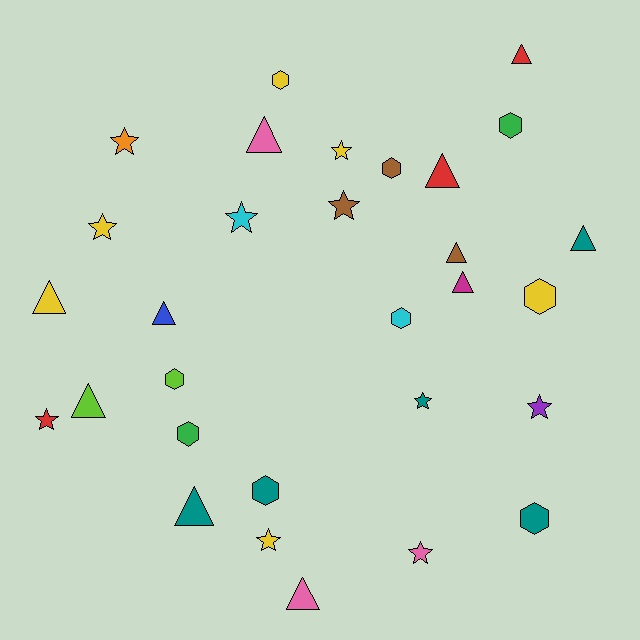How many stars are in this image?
There are 10 stars.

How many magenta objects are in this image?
There is 1 magenta object.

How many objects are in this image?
There are 30 objects.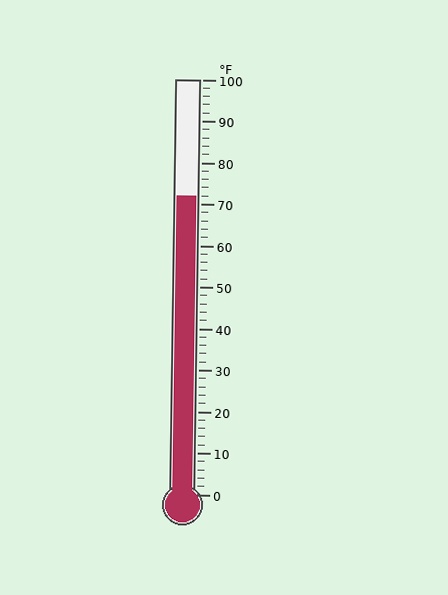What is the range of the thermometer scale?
The thermometer scale ranges from 0°F to 100°F.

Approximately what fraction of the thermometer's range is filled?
The thermometer is filled to approximately 70% of its range.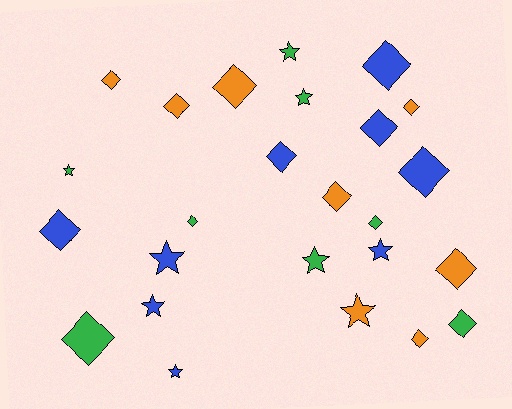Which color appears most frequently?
Blue, with 9 objects.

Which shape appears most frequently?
Diamond, with 16 objects.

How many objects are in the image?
There are 25 objects.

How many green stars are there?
There are 4 green stars.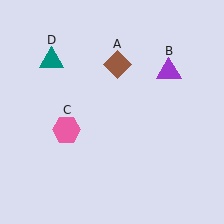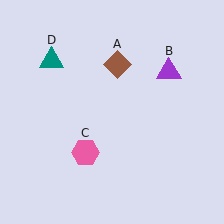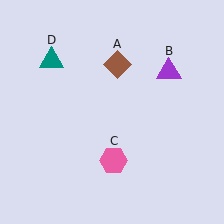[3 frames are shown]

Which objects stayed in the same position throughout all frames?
Brown diamond (object A) and purple triangle (object B) and teal triangle (object D) remained stationary.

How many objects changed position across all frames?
1 object changed position: pink hexagon (object C).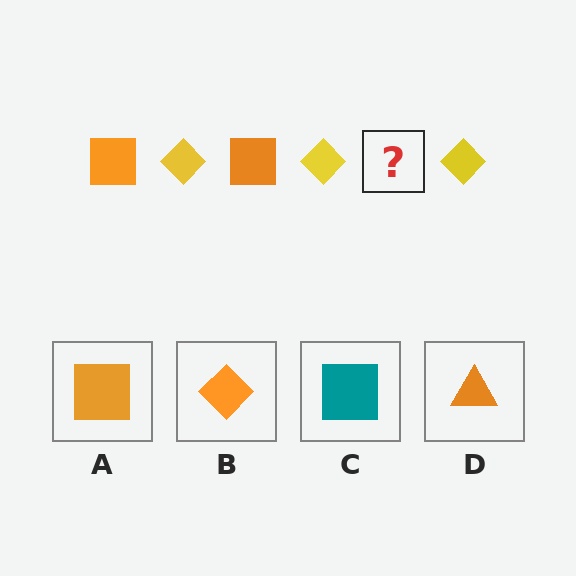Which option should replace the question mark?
Option A.